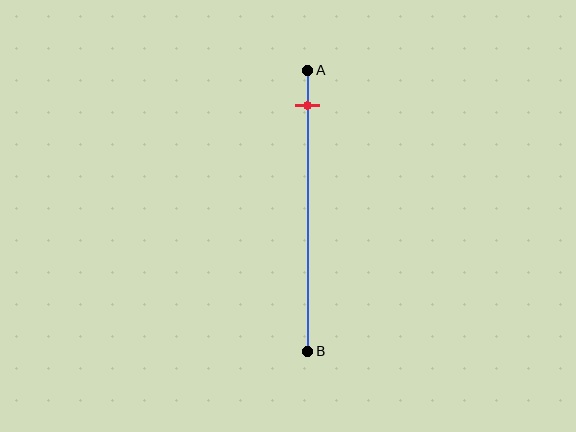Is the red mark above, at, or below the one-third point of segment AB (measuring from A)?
The red mark is above the one-third point of segment AB.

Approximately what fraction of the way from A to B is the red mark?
The red mark is approximately 15% of the way from A to B.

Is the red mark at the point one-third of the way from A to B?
No, the mark is at about 15% from A, not at the 33% one-third point.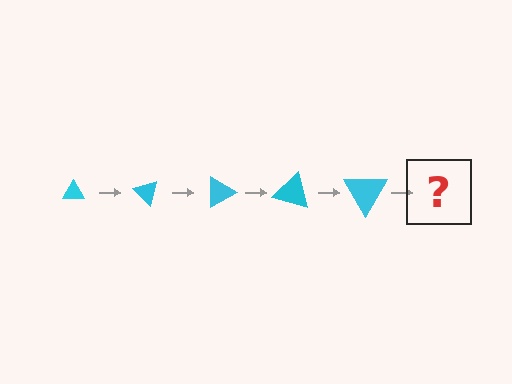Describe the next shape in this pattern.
It should be a triangle, larger than the previous one and rotated 225 degrees from the start.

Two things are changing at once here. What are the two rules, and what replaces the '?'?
The two rules are that the triangle grows larger each step and it rotates 45 degrees each step. The '?' should be a triangle, larger than the previous one and rotated 225 degrees from the start.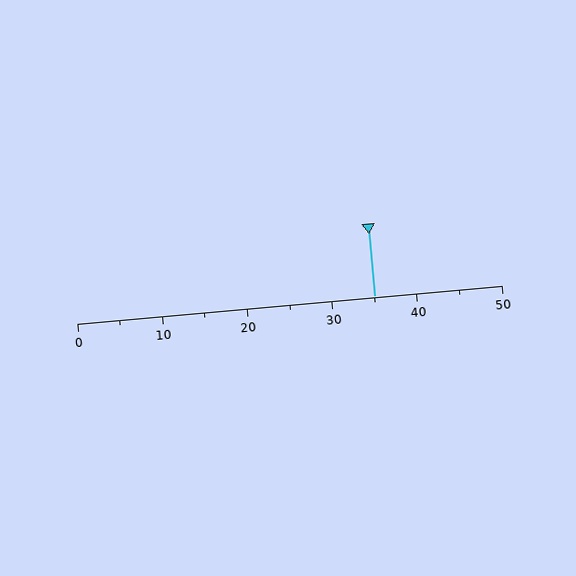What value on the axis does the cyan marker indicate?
The marker indicates approximately 35.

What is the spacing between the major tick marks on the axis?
The major ticks are spaced 10 apart.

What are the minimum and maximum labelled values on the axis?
The axis runs from 0 to 50.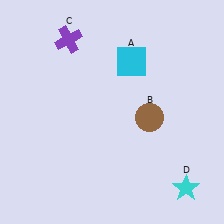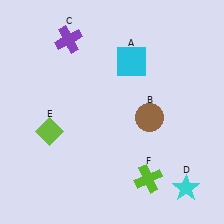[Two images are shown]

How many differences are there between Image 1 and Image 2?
There are 2 differences between the two images.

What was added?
A lime diamond (E), a lime cross (F) were added in Image 2.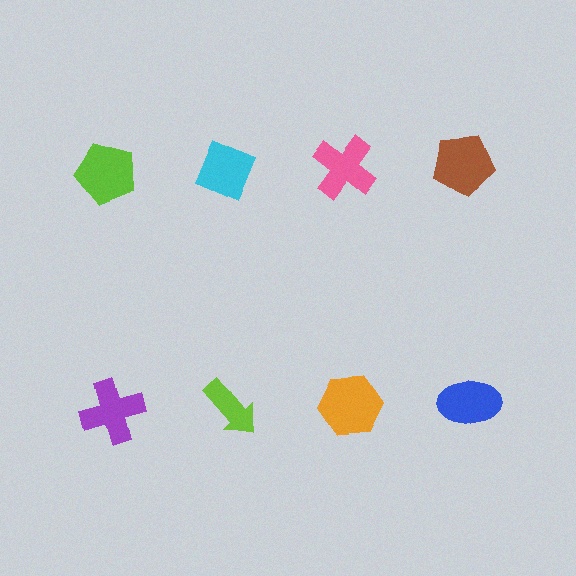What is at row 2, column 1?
A purple cross.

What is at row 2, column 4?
A blue ellipse.